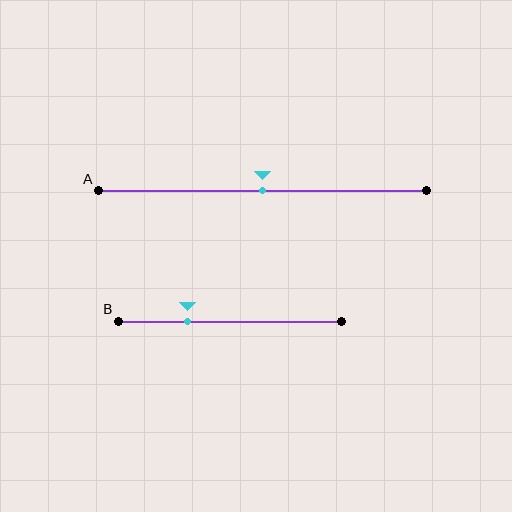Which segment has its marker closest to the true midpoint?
Segment A has its marker closest to the true midpoint.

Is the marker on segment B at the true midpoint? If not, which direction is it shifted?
No, the marker on segment B is shifted to the left by about 19% of the segment length.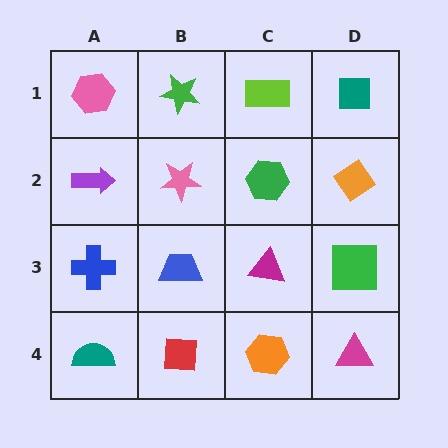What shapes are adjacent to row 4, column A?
A blue cross (row 3, column A), a red square (row 4, column B).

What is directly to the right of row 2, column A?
A pink star.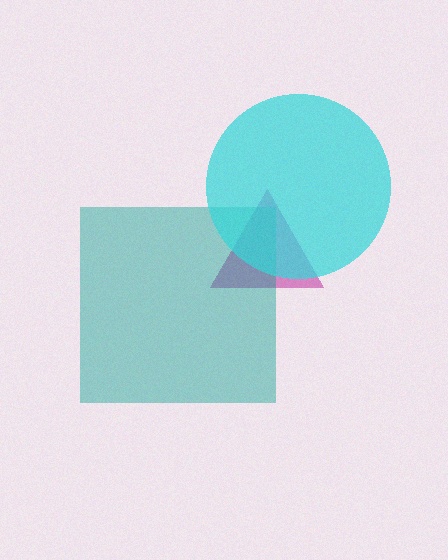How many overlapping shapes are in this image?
There are 3 overlapping shapes in the image.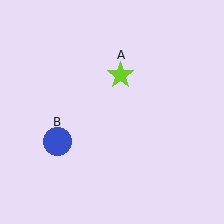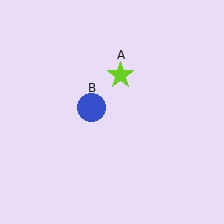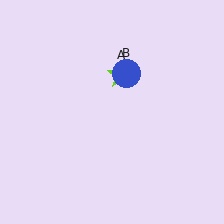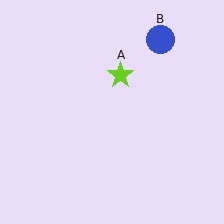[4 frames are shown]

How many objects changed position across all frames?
1 object changed position: blue circle (object B).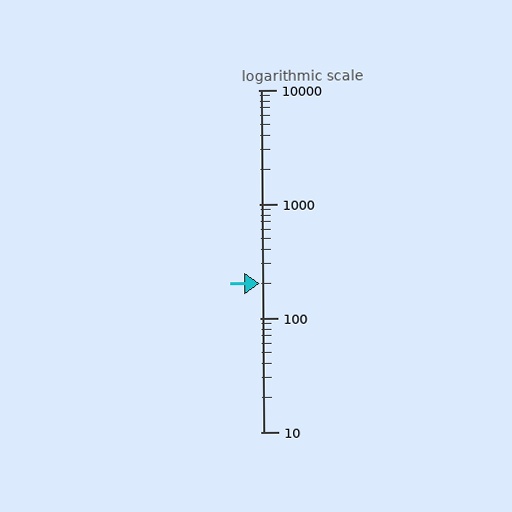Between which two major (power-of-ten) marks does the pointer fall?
The pointer is between 100 and 1000.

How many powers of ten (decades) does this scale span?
The scale spans 3 decades, from 10 to 10000.